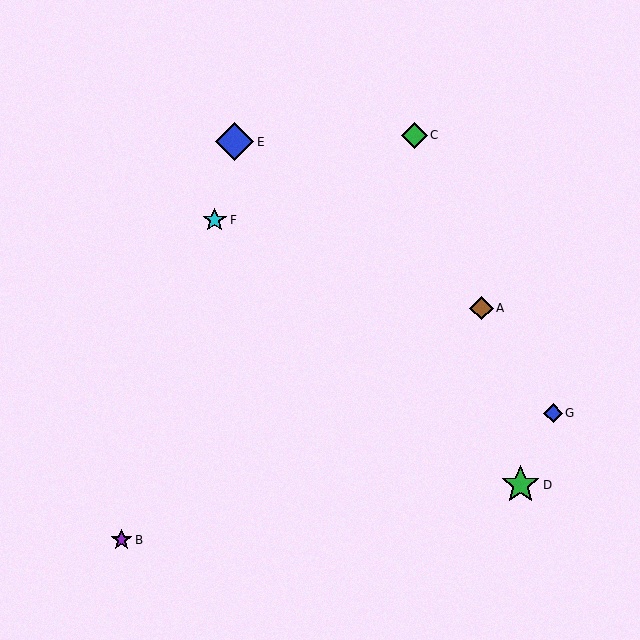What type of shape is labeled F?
Shape F is a cyan star.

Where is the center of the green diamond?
The center of the green diamond is at (414, 135).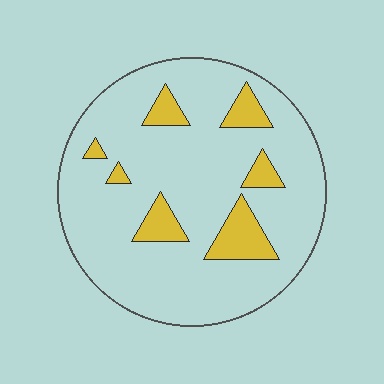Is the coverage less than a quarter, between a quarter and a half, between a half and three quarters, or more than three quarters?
Less than a quarter.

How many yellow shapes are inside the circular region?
7.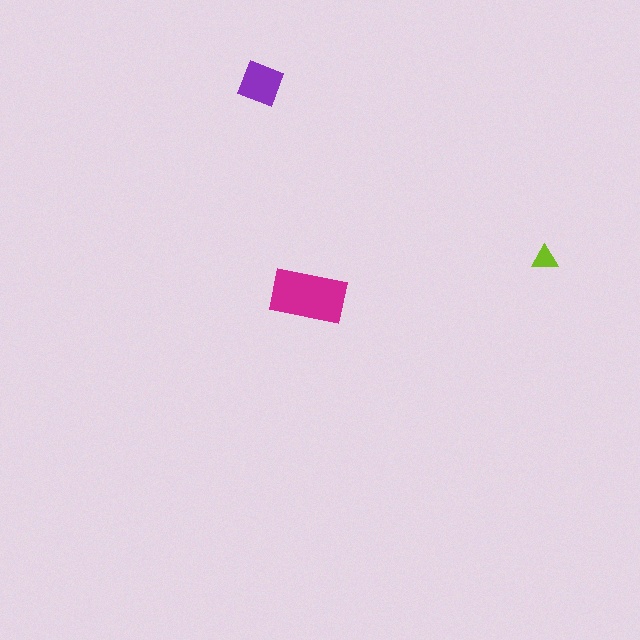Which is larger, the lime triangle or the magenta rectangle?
The magenta rectangle.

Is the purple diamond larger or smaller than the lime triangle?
Larger.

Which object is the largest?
The magenta rectangle.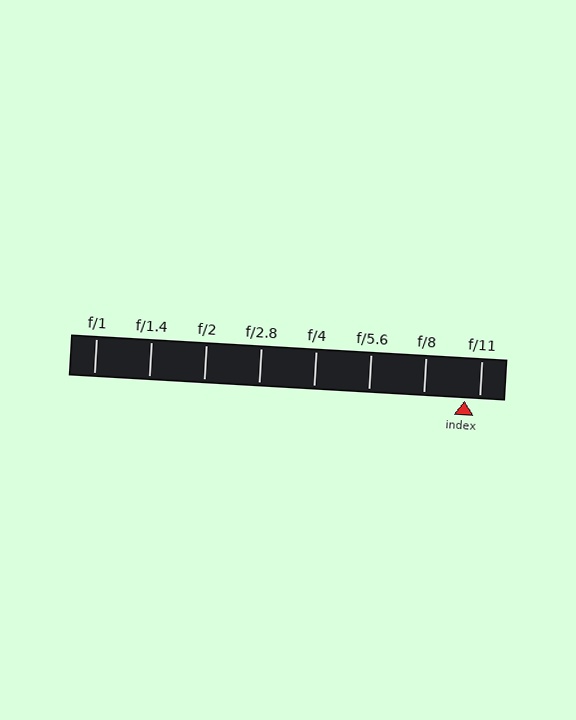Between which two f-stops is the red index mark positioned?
The index mark is between f/8 and f/11.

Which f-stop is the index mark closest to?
The index mark is closest to f/11.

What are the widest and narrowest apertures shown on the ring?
The widest aperture shown is f/1 and the narrowest is f/11.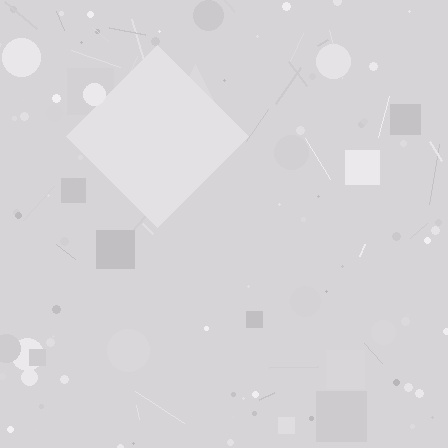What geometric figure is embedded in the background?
A diamond is embedded in the background.